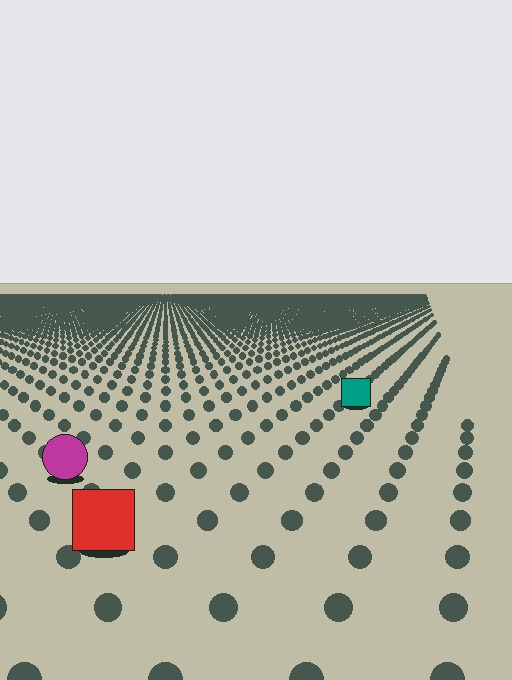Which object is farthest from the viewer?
The teal square is farthest from the viewer. It appears smaller and the ground texture around it is denser.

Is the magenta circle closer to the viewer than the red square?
No. The red square is closer — you can tell from the texture gradient: the ground texture is coarser near it.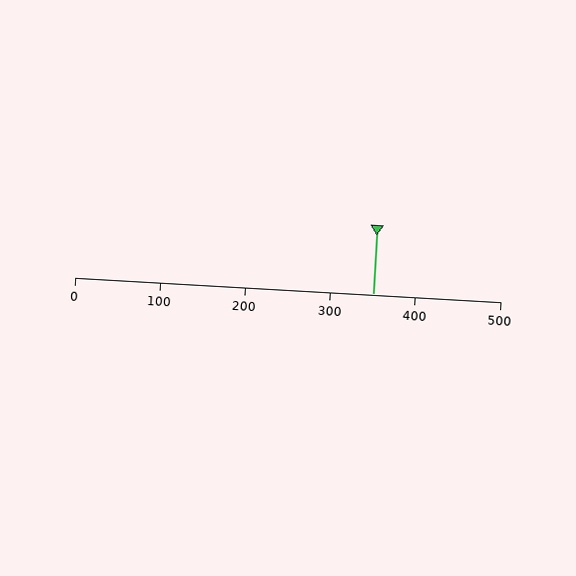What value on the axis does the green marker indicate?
The marker indicates approximately 350.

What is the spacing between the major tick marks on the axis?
The major ticks are spaced 100 apart.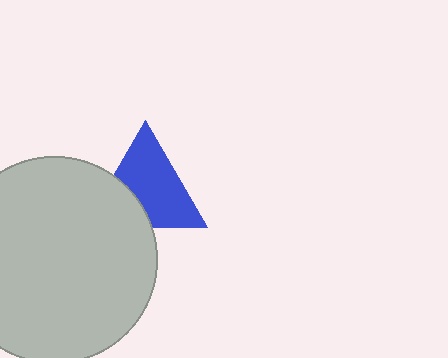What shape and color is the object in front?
The object in front is a light gray circle.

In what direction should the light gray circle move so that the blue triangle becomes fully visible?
The light gray circle should move toward the lower-left. That is the shortest direction to clear the overlap and leave the blue triangle fully visible.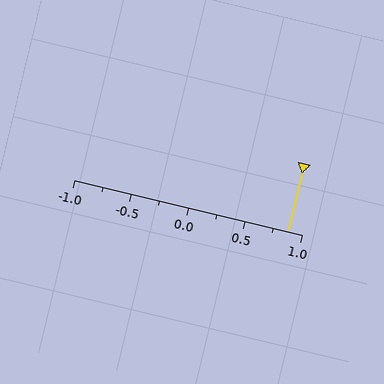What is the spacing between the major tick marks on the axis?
The major ticks are spaced 0.5 apart.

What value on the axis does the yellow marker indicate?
The marker indicates approximately 0.88.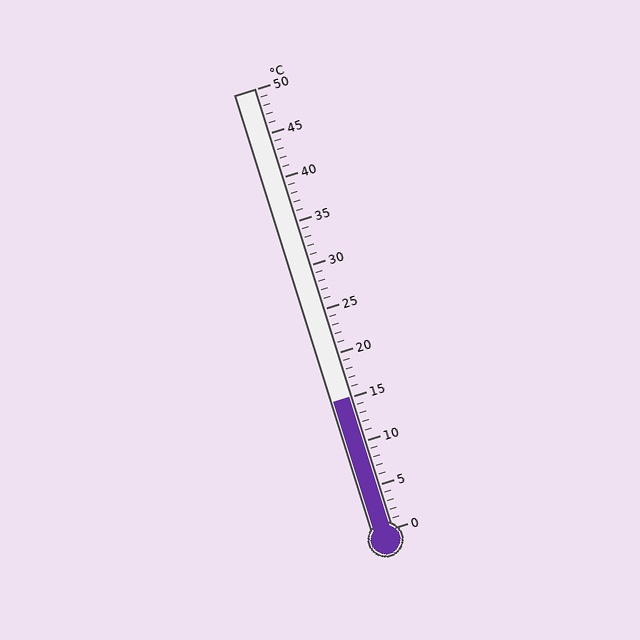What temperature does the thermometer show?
The thermometer shows approximately 15°C.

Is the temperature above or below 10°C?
The temperature is above 10°C.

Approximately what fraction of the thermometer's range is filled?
The thermometer is filled to approximately 30% of its range.